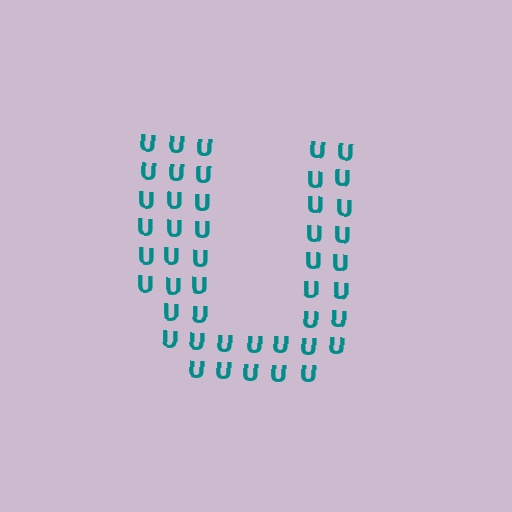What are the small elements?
The small elements are letter U's.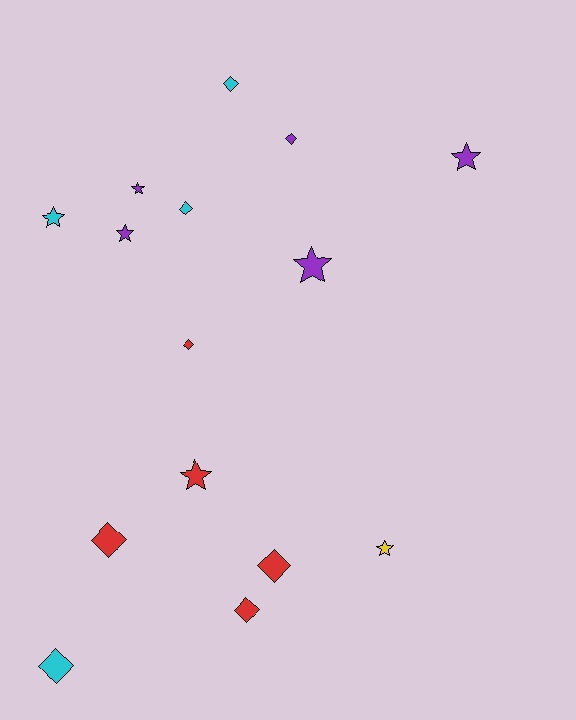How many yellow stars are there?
There is 1 yellow star.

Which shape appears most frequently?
Diamond, with 8 objects.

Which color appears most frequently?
Red, with 5 objects.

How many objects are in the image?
There are 15 objects.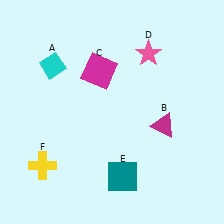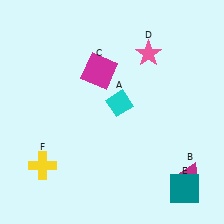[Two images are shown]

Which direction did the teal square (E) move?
The teal square (E) moved right.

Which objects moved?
The objects that moved are: the cyan diamond (A), the magenta triangle (B), the teal square (E).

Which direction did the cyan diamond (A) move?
The cyan diamond (A) moved right.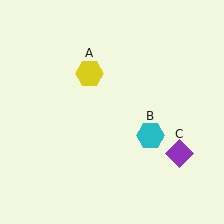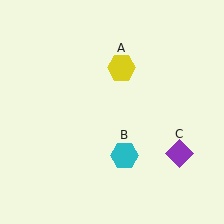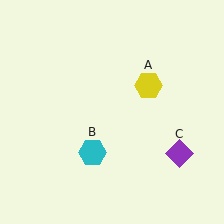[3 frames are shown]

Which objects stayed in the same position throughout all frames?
Purple diamond (object C) remained stationary.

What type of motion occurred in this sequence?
The yellow hexagon (object A), cyan hexagon (object B) rotated clockwise around the center of the scene.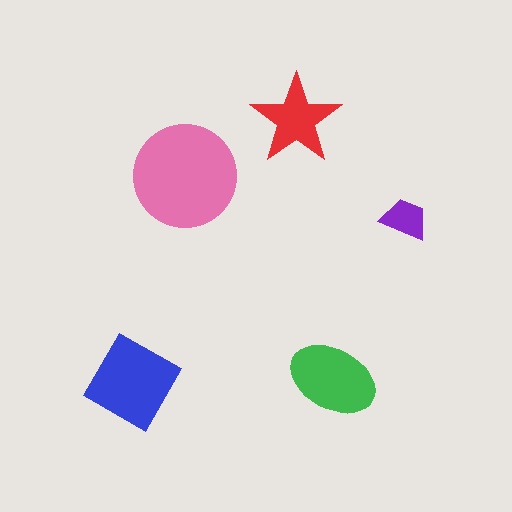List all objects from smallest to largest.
The purple trapezoid, the red star, the green ellipse, the blue diamond, the pink circle.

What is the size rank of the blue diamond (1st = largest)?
2nd.